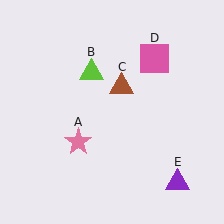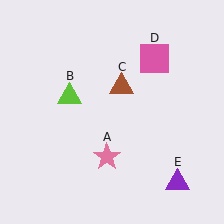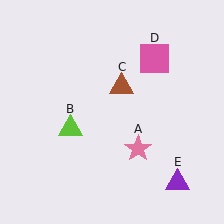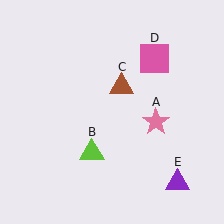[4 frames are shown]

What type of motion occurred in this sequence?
The pink star (object A), lime triangle (object B) rotated counterclockwise around the center of the scene.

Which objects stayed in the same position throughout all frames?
Brown triangle (object C) and pink square (object D) and purple triangle (object E) remained stationary.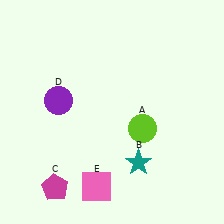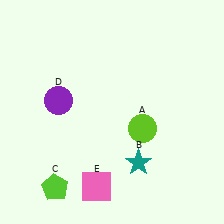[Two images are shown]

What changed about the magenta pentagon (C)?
In Image 1, C is magenta. In Image 2, it changed to lime.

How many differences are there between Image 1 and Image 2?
There is 1 difference between the two images.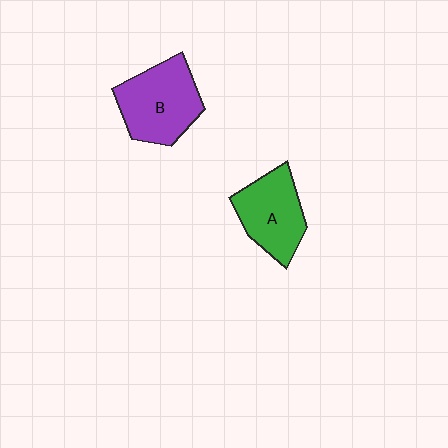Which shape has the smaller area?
Shape A (green).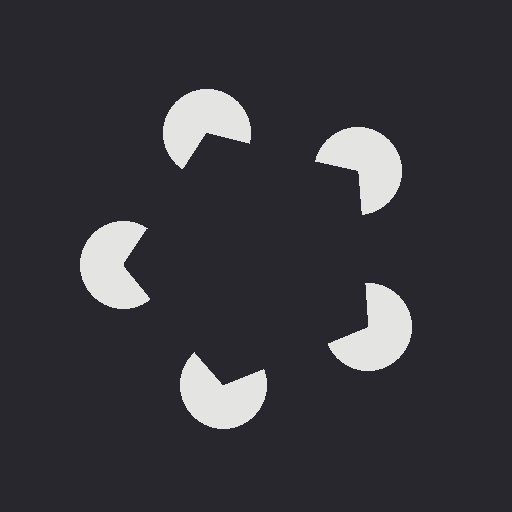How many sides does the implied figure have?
5 sides.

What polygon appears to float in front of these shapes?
An illusory pentagon — its edges are inferred from the aligned wedge cuts in the pac-man discs, not physically drawn.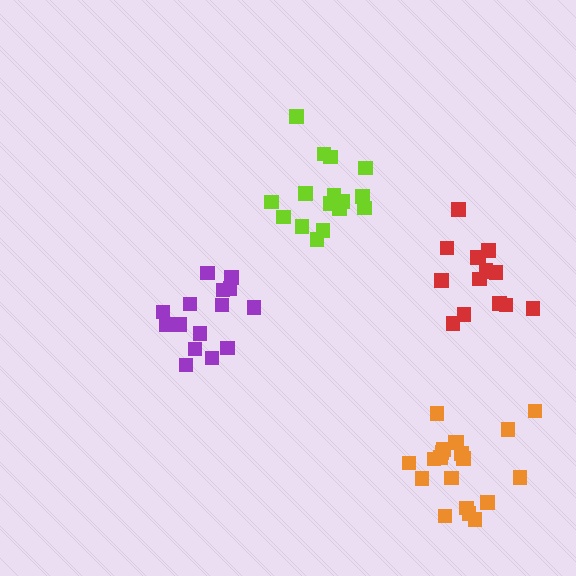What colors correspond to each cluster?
The clusters are colored: lime, red, purple, orange.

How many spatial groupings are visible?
There are 4 spatial groupings.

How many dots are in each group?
Group 1: 16 dots, Group 2: 15 dots, Group 3: 15 dots, Group 4: 21 dots (67 total).